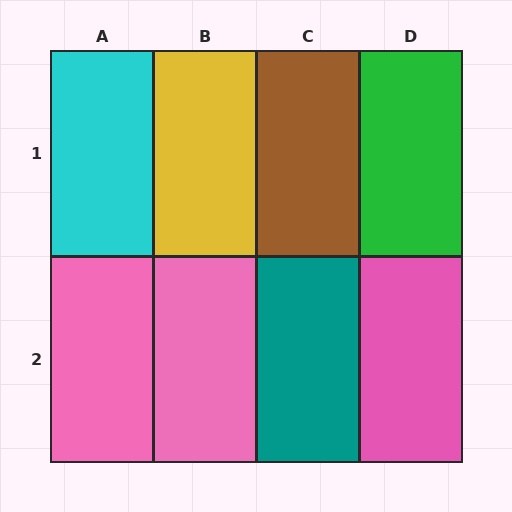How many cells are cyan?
1 cell is cyan.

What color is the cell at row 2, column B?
Pink.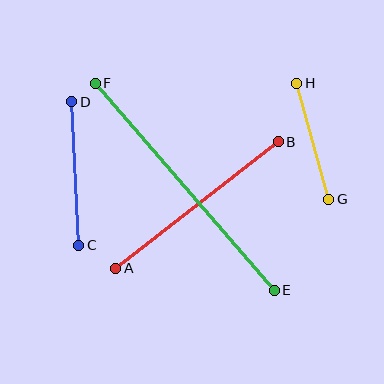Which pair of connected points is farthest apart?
Points E and F are farthest apart.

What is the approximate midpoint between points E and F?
The midpoint is at approximately (185, 187) pixels.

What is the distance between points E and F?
The distance is approximately 274 pixels.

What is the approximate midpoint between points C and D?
The midpoint is at approximately (75, 174) pixels.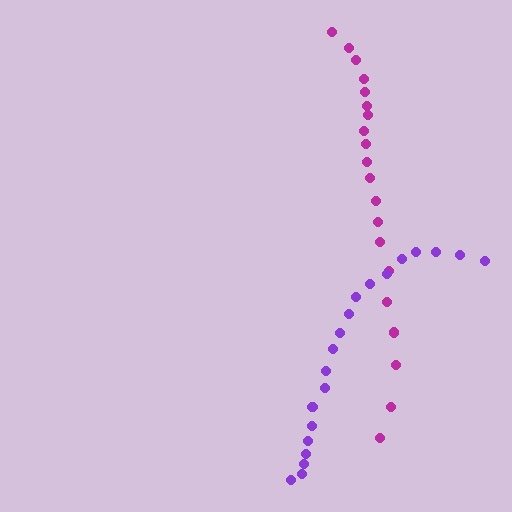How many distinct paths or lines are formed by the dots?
There are 2 distinct paths.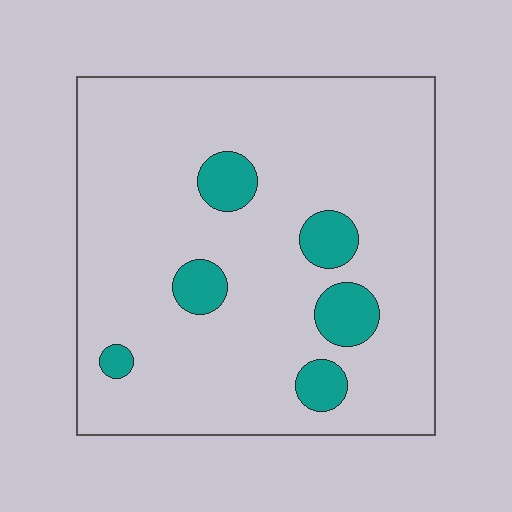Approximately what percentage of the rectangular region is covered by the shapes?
Approximately 10%.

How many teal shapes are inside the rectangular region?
6.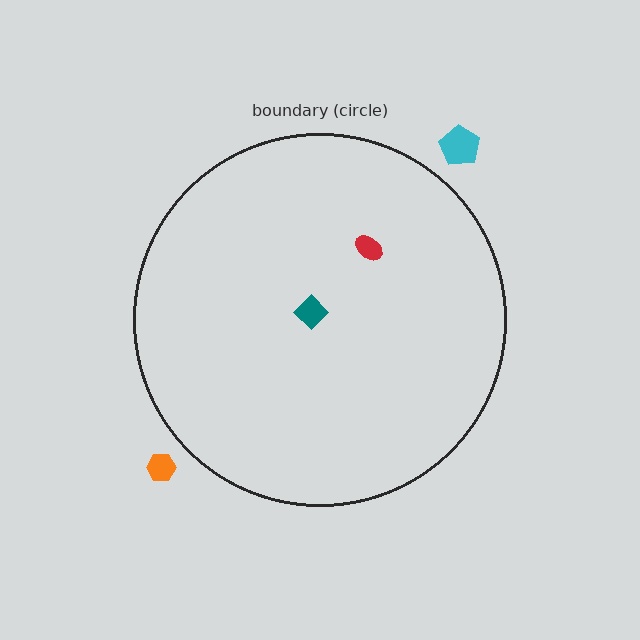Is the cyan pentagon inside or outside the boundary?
Outside.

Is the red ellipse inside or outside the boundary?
Inside.